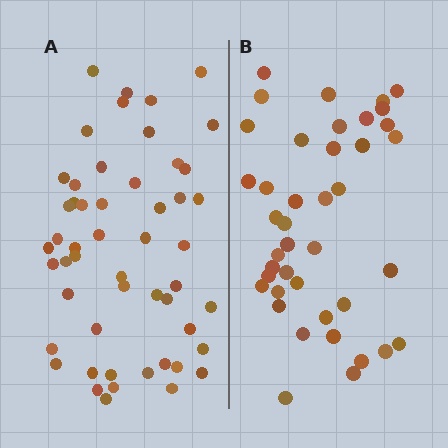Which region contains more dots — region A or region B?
Region A (the left region) has more dots.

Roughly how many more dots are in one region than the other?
Region A has roughly 12 or so more dots than region B.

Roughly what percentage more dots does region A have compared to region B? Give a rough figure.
About 25% more.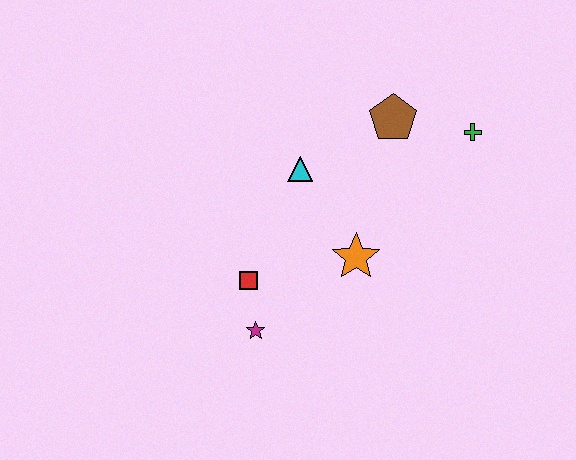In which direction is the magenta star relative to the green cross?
The magenta star is to the left of the green cross.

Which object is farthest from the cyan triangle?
The green cross is farthest from the cyan triangle.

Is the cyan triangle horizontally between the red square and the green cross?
Yes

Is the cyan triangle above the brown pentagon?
No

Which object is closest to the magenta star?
The red square is closest to the magenta star.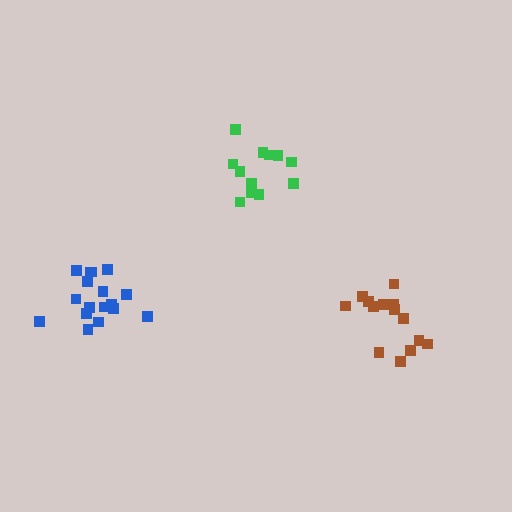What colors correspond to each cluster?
The clusters are colored: green, brown, blue.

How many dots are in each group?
Group 1: 12 dots, Group 2: 14 dots, Group 3: 17 dots (43 total).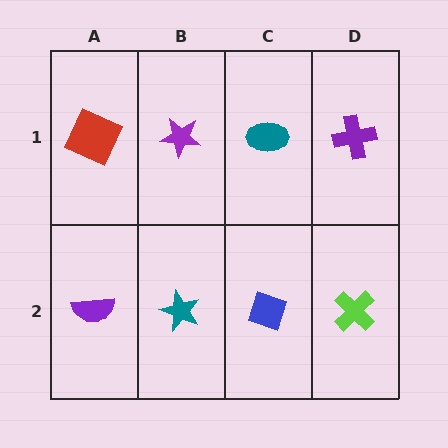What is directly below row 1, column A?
A purple semicircle.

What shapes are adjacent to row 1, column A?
A purple semicircle (row 2, column A), a purple star (row 1, column B).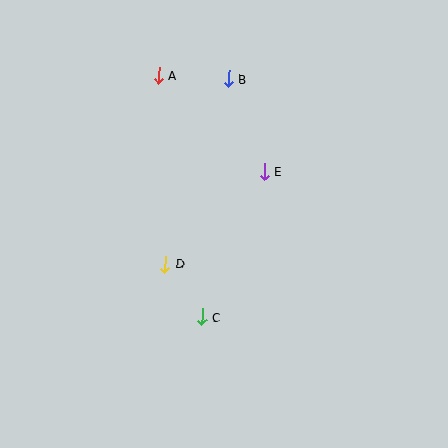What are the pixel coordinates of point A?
Point A is at (159, 76).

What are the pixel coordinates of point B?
Point B is at (228, 79).